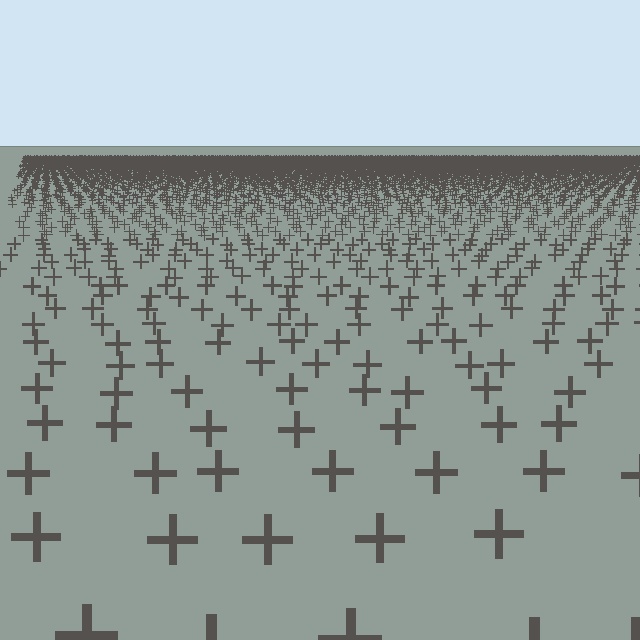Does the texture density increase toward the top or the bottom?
Density increases toward the top.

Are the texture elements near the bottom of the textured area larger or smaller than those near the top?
Larger. Near the bottom, elements are closer to the viewer and appear at a bigger on-screen size.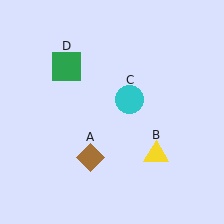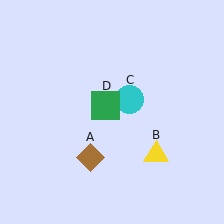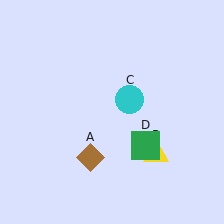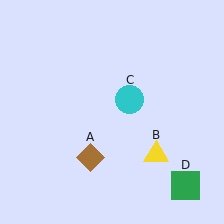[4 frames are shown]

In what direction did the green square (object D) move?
The green square (object D) moved down and to the right.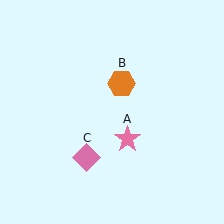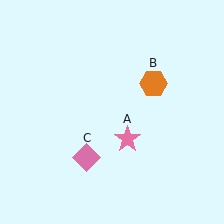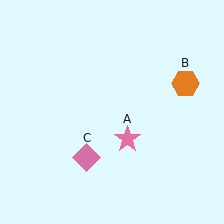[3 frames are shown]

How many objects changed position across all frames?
1 object changed position: orange hexagon (object B).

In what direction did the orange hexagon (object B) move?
The orange hexagon (object B) moved right.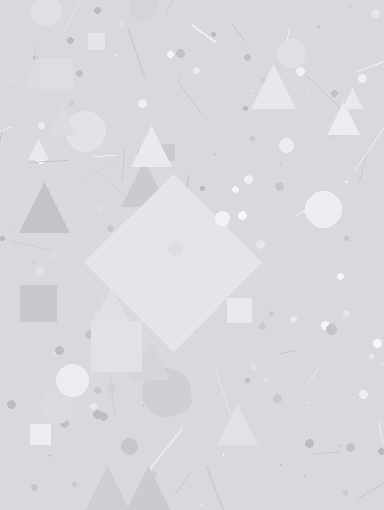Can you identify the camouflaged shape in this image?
The camouflaged shape is a diamond.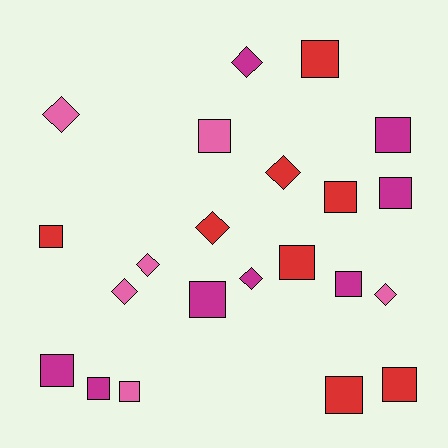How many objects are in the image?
There are 22 objects.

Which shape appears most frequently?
Square, with 14 objects.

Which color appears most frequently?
Red, with 8 objects.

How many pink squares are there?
There are 2 pink squares.